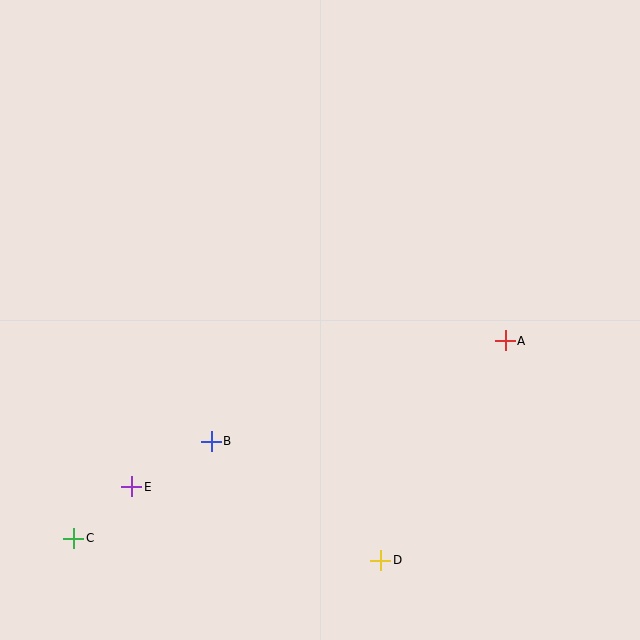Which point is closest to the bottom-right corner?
Point D is closest to the bottom-right corner.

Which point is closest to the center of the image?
Point B at (211, 441) is closest to the center.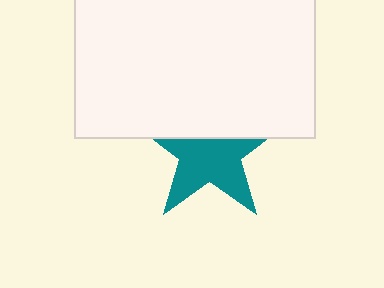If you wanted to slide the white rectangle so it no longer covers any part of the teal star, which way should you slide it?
Slide it up — that is the most direct way to separate the two shapes.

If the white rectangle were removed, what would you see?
You would see the complete teal star.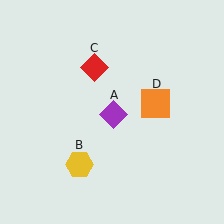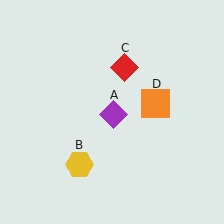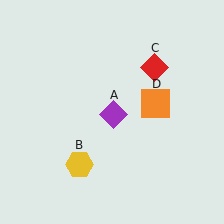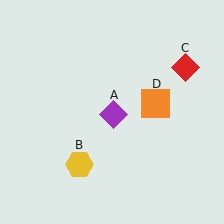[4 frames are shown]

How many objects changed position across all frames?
1 object changed position: red diamond (object C).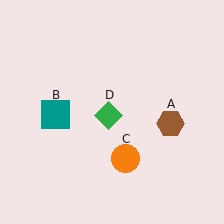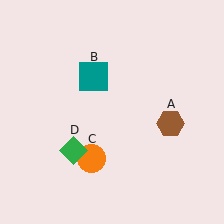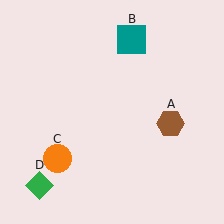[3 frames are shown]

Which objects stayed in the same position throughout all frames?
Brown hexagon (object A) remained stationary.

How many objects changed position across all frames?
3 objects changed position: teal square (object B), orange circle (object C), green diamond (object D).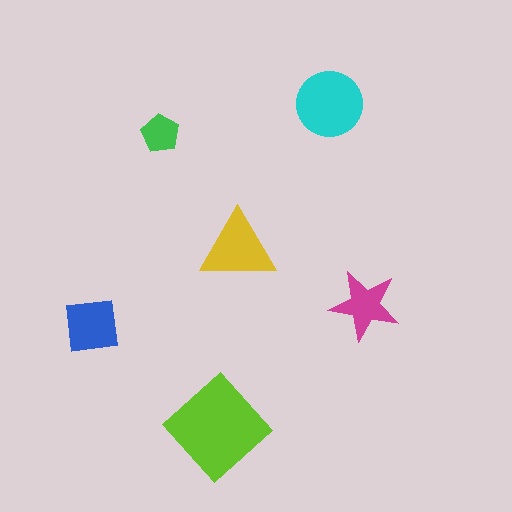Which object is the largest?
The lime diamond.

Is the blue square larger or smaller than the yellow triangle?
Smaller.